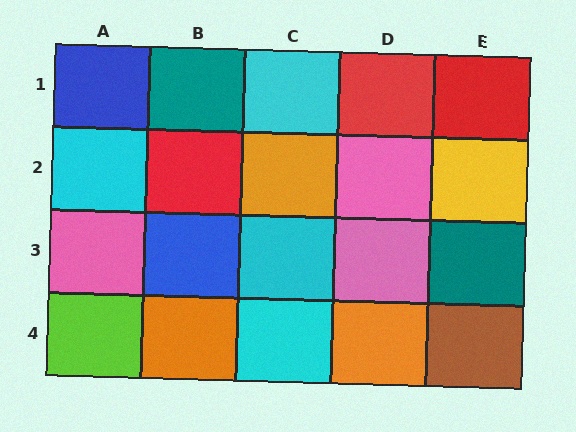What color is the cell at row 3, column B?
Blue.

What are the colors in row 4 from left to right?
Lime, orange, cyan, orange, brown.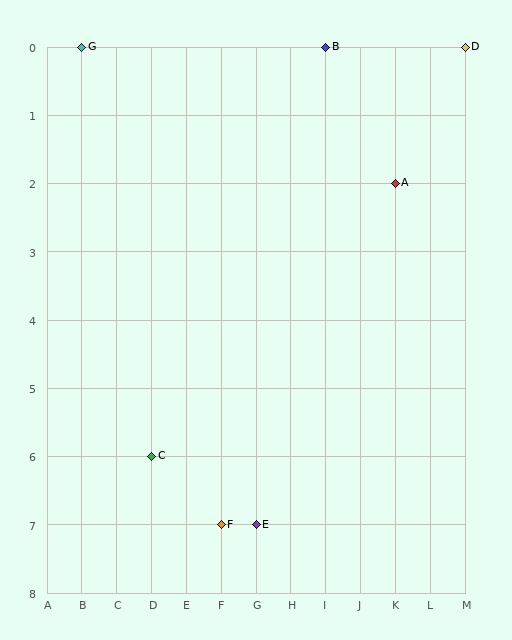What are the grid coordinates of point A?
Point A is at grid coordinates (K, 2).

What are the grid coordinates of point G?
Point G is at grid coordinates (B, 0).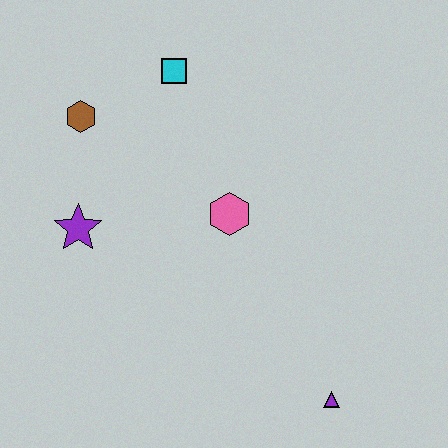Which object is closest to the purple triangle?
The pink hexagon is closest to the purple triangle.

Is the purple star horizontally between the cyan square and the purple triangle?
No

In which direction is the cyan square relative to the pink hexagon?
The cyan square is above the pink hexagon.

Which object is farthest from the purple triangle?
The brown hexagon is farthest from the purple triangle.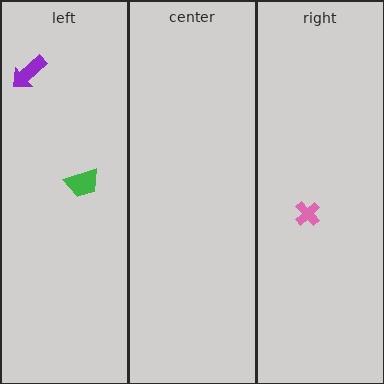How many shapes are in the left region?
2.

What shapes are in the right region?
The pink cross.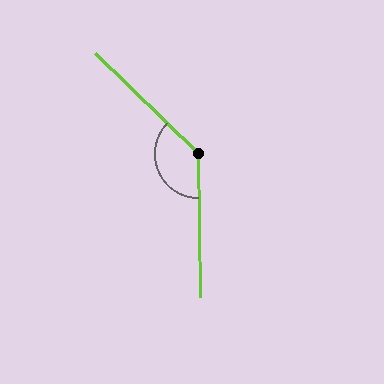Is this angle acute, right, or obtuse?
It is obtuse.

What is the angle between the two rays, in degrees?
Approximately 135 degrees.